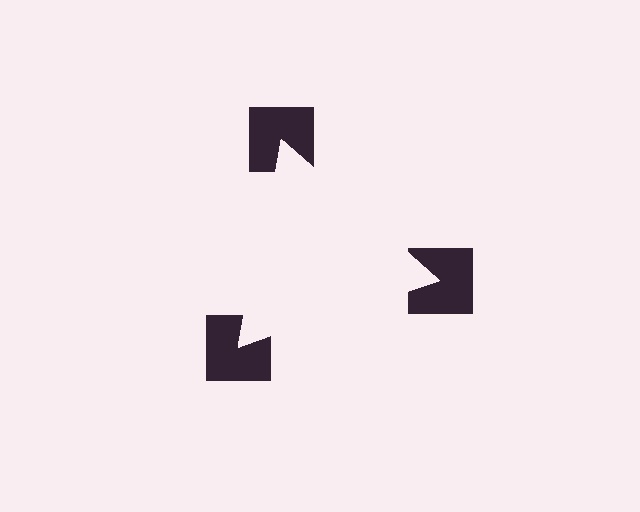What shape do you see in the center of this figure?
An illusory triangle — its edges are inferred from the aligned wedge cuts in the notched squares, not physically drawn.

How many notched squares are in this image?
There are 3 — one at each vertex of the illusory triangle.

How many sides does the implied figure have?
3 sides.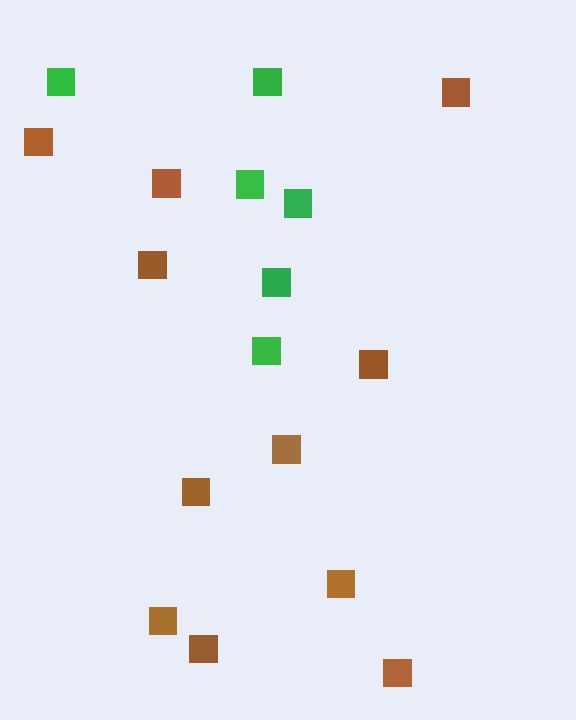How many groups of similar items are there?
There are 2 groups: one group of green squares (6) and one group of brown squares (11).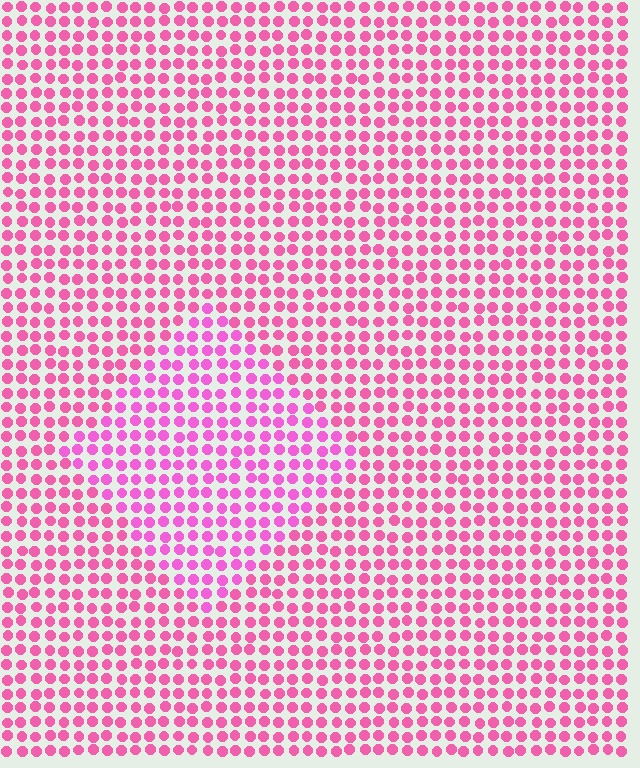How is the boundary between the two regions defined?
The boundary is defined purely by a slight shift in hue (about 19 degrees). Spacing, size, and orientation are identical on both sides.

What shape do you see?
I see a diamond.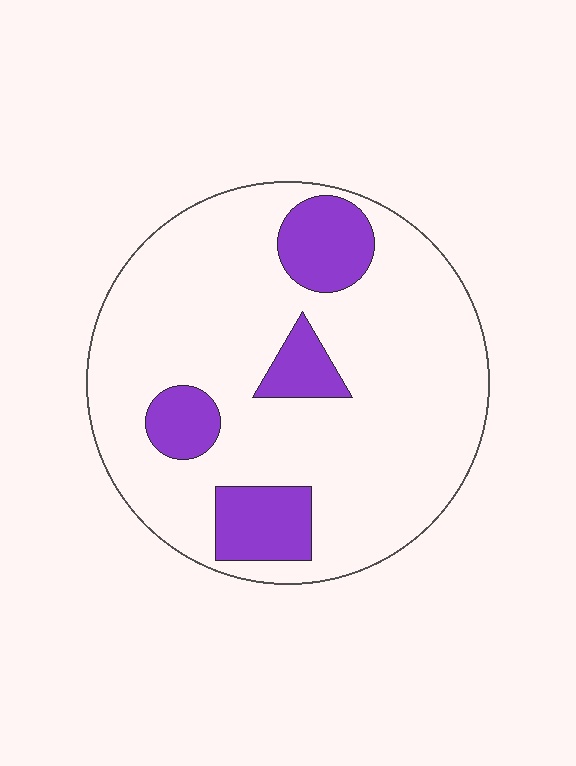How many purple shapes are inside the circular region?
4.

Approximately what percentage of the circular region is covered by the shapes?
Approximately 20%.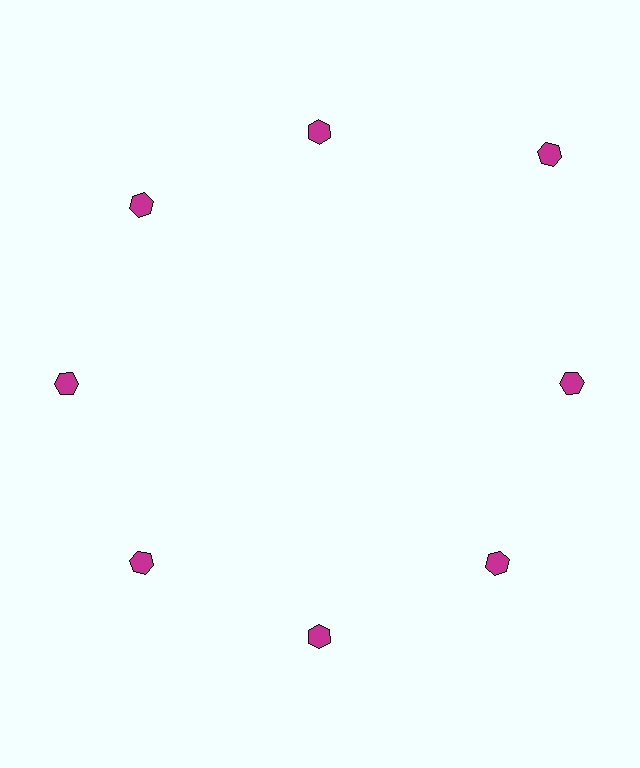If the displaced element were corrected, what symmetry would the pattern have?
It would have 8-fold rotational symmetry — the pattern would map onto itself every 45 degrees.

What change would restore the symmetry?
The symmetry would be restored by moving it inward, back onto the ring so that all 8 hexagons sit at equal angles and equal distance from the center.